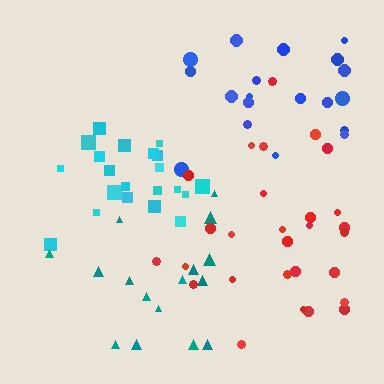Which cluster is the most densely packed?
Cyan.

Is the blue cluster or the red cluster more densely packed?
Red.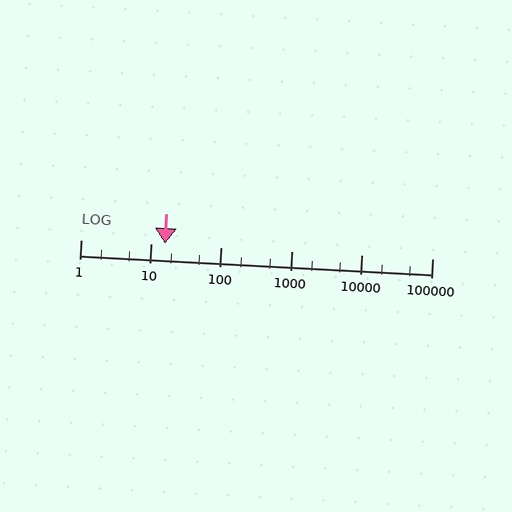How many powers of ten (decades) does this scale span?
The scale spans 5 decades, from 1 to 100000.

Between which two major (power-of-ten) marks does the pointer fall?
The pointer is between 10 and 100.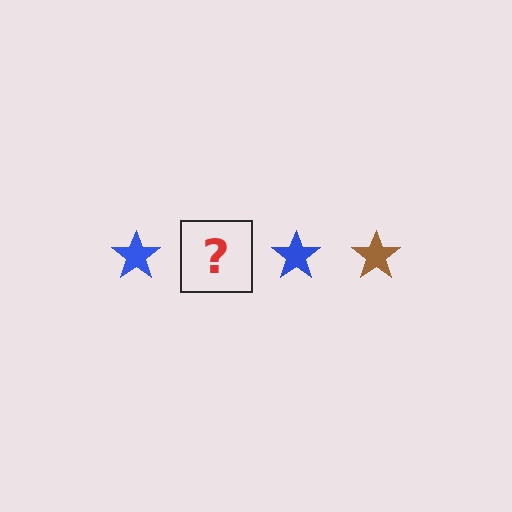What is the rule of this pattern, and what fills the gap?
The rule is that the pattern cycles through blue, brown stars. The gap should be filled with a brown star.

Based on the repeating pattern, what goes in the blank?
The blank should be a brown star.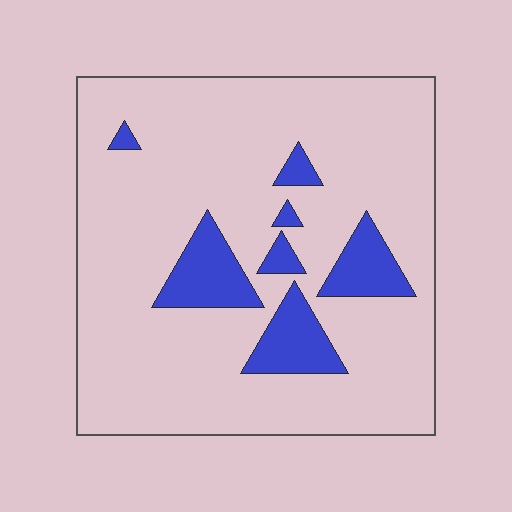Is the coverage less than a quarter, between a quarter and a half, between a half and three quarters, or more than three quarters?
Less than a quarter.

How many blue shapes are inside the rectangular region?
7.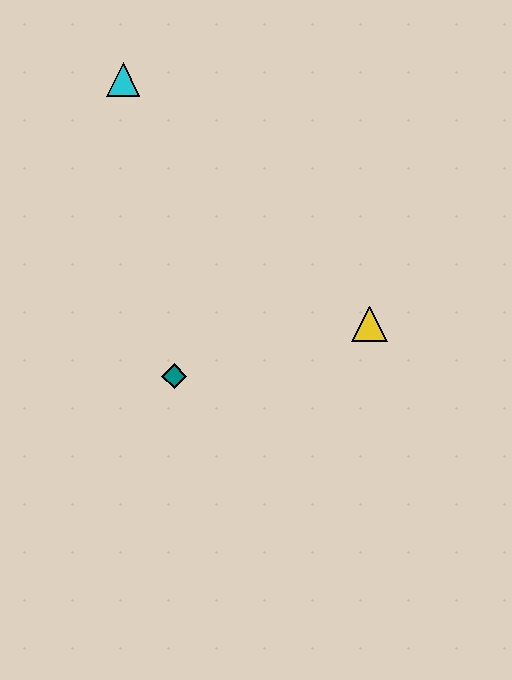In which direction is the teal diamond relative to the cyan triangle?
The teal diamond is below the cyan triangle.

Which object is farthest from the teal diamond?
The cyan triangle is farthest from the teal diamond.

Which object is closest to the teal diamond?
The yellow triangle is closest to the teal diamond.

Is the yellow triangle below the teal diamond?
No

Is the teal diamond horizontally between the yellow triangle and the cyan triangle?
Yes